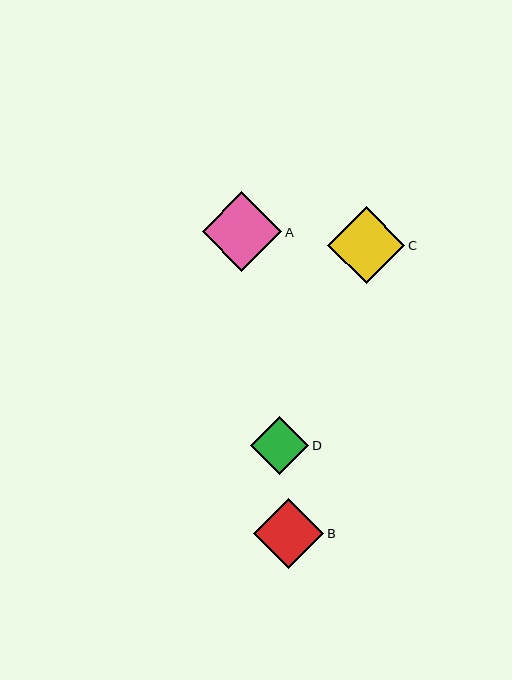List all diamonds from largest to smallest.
From largest to smallest: A, C, B, D.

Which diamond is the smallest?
Diamond D is the smallest with a size of approximately 58 pixels.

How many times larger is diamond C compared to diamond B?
Diamond C is approximately 1.1 times the size of diamond B.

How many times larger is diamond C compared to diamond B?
Diamond C is approximately 1.1 times the size of diamond B.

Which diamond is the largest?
Diamond A is the largest with a size of approximately 80 pixels.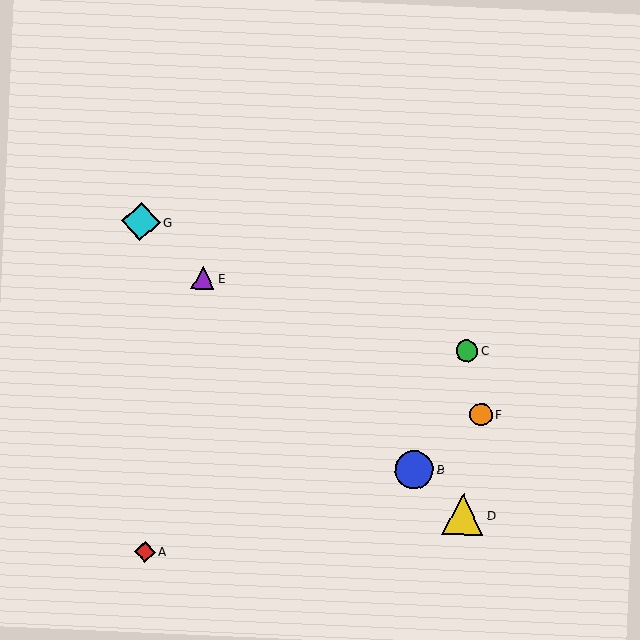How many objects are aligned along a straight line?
4 objects (B, D, E, G) are aligned along a straight line.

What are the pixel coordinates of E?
Object E is at (203, 278).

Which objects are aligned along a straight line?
Objects B, D, E, G are aligned along a straight line.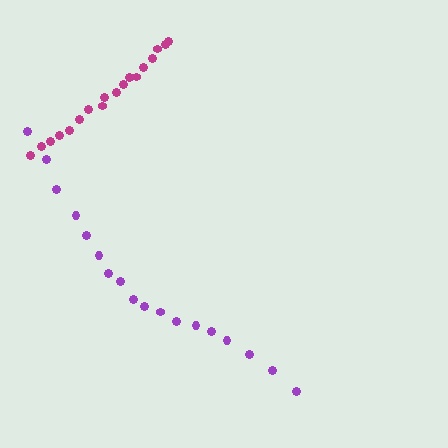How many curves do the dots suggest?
There are 2 distinct paths.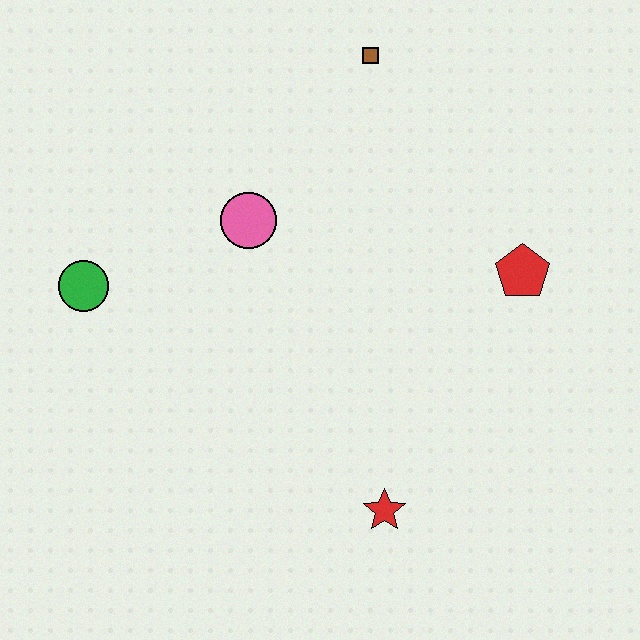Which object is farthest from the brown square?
The red star is farthest from the brown square.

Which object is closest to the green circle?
The pink circle is closest to the green circle.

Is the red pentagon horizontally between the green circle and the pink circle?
No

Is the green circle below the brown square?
Yes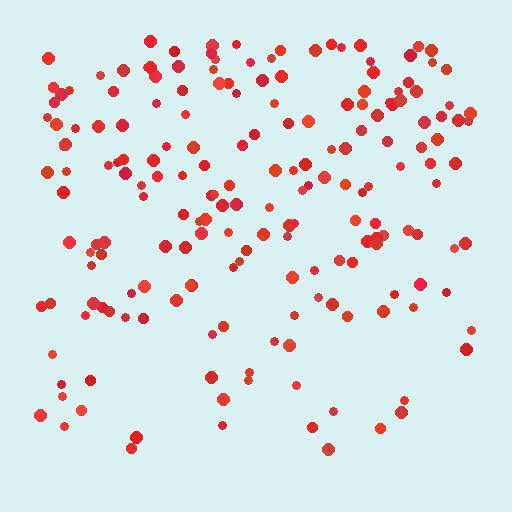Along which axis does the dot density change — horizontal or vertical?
Vertical.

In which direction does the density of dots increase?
From bottom to top, with the top side densest.